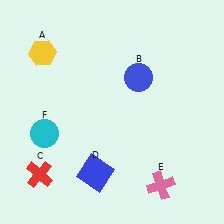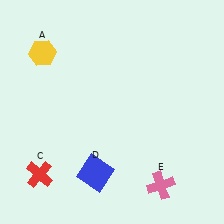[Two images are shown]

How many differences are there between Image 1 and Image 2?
There are 2 differences between the two images.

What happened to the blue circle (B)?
The blue circle (B) was removed in Image 2. It was in the top-right area of Image 1.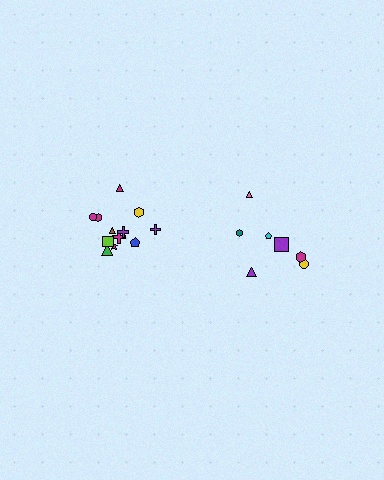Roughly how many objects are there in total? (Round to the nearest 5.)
Roughly 20 objects in total.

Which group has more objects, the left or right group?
The left group.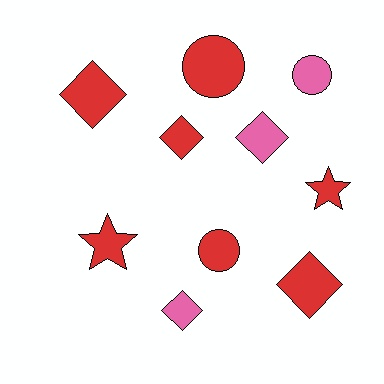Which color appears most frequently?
Red, with 7 objects.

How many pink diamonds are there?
There are 2 pink diamonds.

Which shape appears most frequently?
Diamond, with 5 objects.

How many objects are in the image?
There are 10 objects.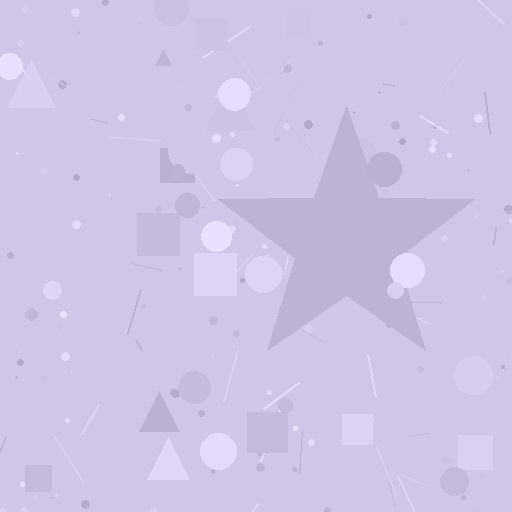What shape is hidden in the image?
A star is hidden in the image.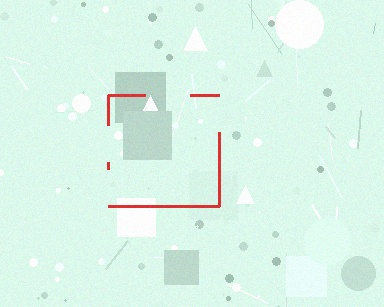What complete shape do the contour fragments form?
The contour fragments form a square.